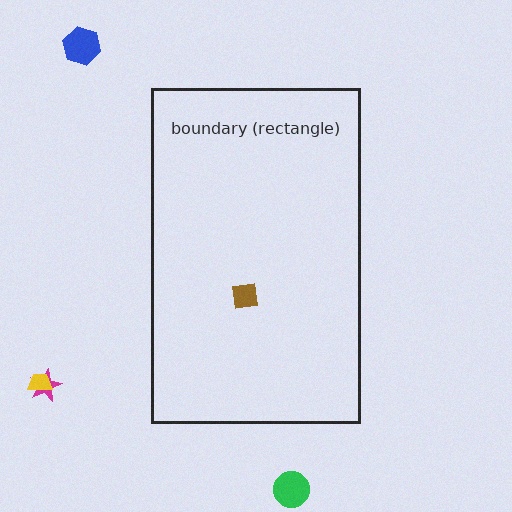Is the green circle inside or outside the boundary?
Outside.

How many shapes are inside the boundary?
1 inside, 4 outside.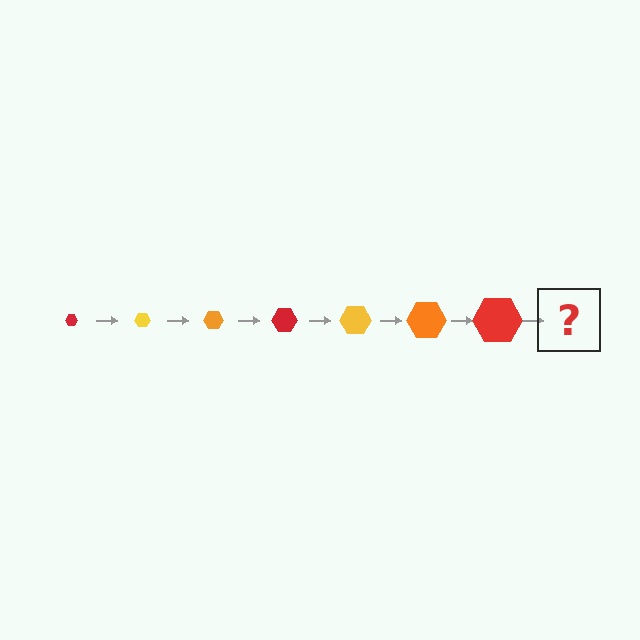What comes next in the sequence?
The next element should be a yellow hexagon, larger than the previous one.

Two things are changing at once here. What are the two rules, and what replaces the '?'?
The two rules are that the hexagon grows larger each step and the color cycles through red, yellow, and orange. The '?' should be a yellow hexagon, larger than the previous one.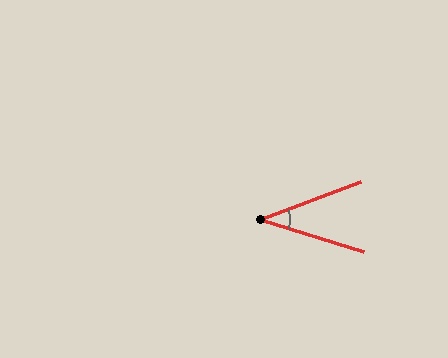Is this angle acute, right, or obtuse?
It is acute.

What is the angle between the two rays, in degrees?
Approximately 38 degrees.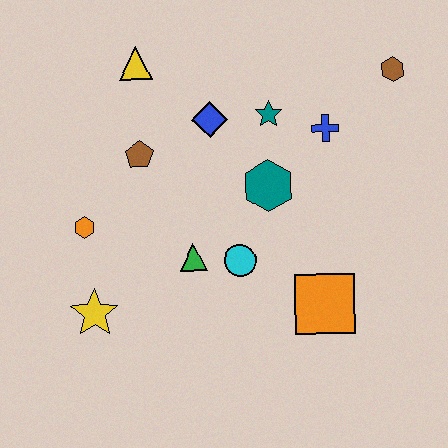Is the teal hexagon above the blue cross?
No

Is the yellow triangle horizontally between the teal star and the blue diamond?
No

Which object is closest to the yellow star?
The orange hexagon is closest to the yellow star.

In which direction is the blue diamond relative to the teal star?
The blue diamond is to the left of the teal star.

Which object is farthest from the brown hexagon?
The yellow star is farthest from the brown hexagon.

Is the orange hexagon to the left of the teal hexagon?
Yes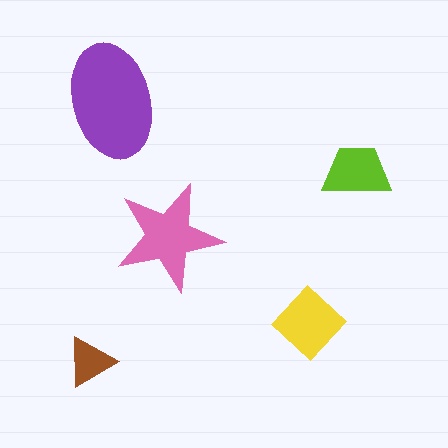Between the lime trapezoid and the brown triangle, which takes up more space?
The lime trapezoid.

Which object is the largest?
The purple ellipse.